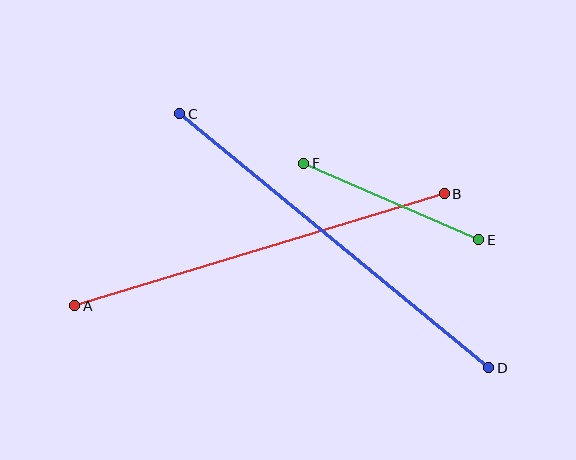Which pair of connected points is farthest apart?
Points C and D are farthest apart.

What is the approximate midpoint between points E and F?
The midpoint is at approximately (391, 201) pixels.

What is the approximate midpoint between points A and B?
The midpoint is at approximately (259, 250) pixels.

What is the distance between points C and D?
The distance is approximately 400 pixels.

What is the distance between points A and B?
The distance is approximately 386 pixels.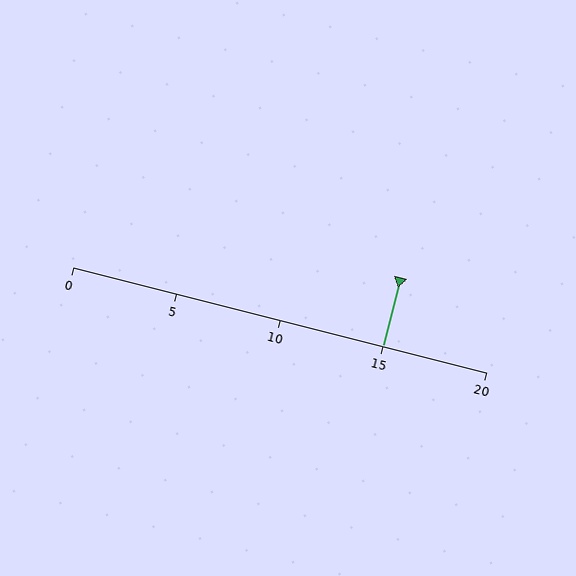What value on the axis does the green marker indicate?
The marker indicates approximately 15.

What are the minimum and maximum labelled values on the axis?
The axis runs from 0 to 20.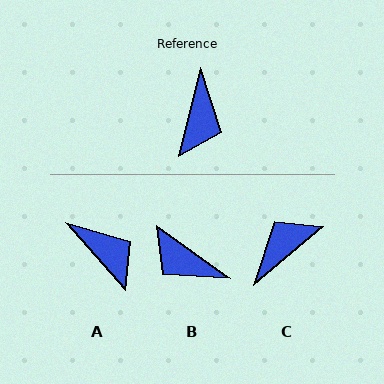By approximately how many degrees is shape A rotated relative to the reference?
Approximately 56 degrees counter-clockwise.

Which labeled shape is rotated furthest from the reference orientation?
C, about 144 degrees away.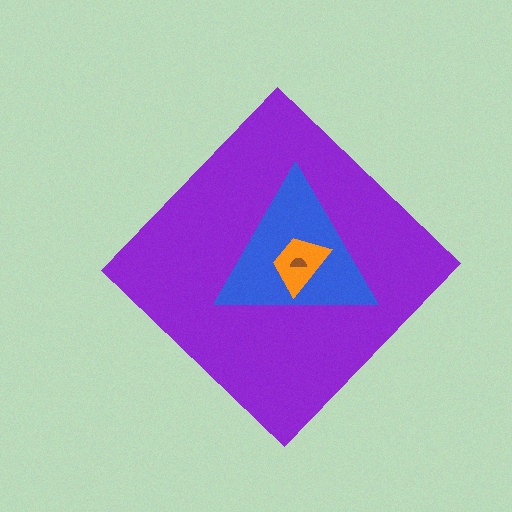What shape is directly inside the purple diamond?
The blue triangle.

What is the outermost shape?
The purple diamond.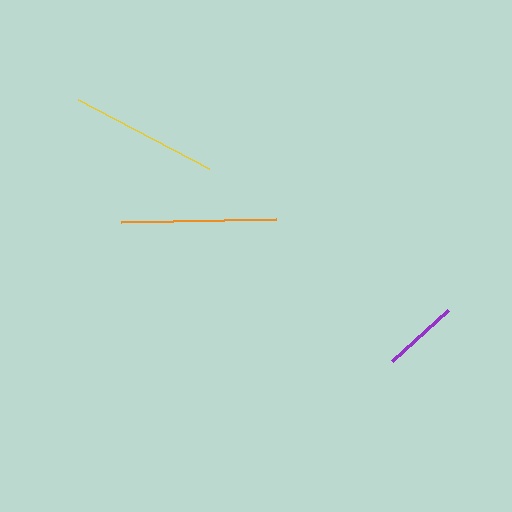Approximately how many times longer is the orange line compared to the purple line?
The orange line is approximately 2.1 times the length of the purple line.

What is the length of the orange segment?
The orange segment is approximately 155 pixels long.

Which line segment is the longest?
The orange line is the longest at approximately 155 pixels.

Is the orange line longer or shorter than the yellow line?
The orange line is longer than the yellow line.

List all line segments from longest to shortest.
From longest to shortest: orange, yellow, purple.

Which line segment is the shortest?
The purple line is the shortest at approximately 75 pixels.